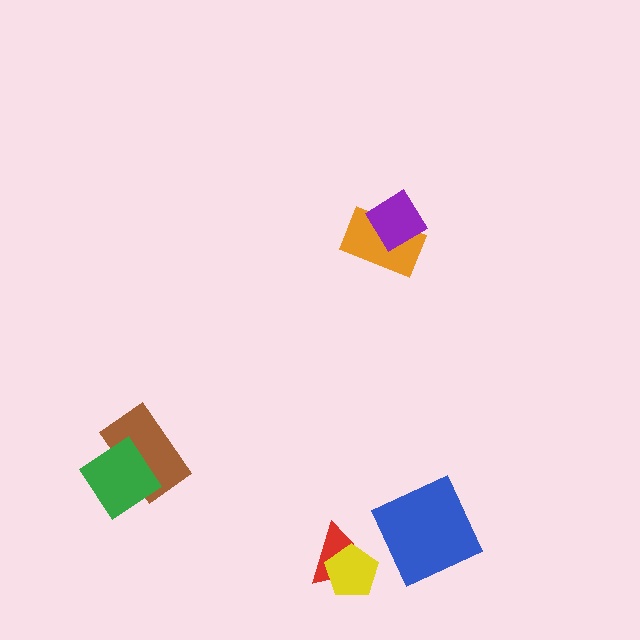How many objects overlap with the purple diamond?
1 object overlaps with the purple diamond.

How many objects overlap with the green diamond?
1 object overlaps with the green diamond.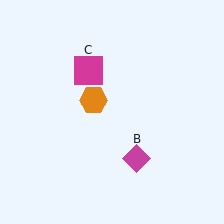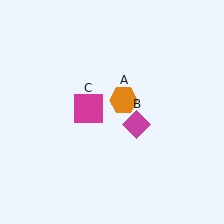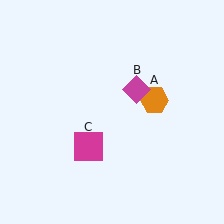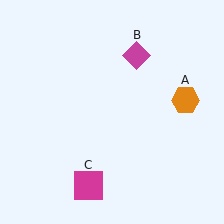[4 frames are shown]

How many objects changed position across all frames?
3 objects changed position: orange hexagon (object A), magenta diamond (object B), magenta square (object C).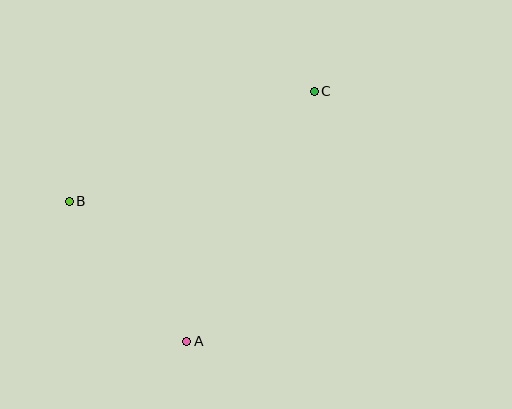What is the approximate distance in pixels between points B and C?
The distance between B and C is approximately 269 pixels.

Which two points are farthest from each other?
Points A and C are farthest from each other.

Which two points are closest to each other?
Points A and B are closest to each other.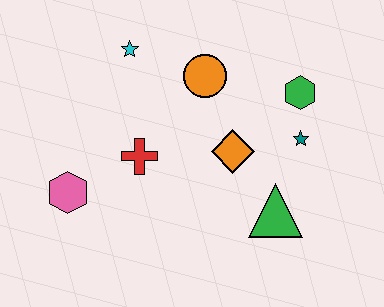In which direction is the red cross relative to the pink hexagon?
The red cross is to the right of the pink hexagon.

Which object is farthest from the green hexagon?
The pink hexagon is farthest from the green hexagon.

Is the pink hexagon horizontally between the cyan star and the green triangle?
No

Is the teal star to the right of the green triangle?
Yes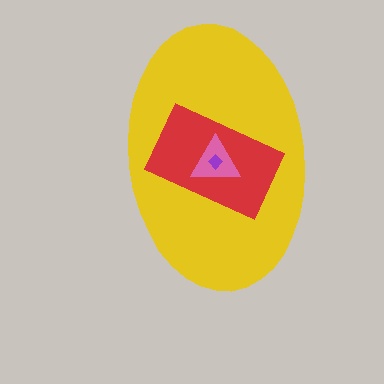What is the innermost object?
The purple diamond.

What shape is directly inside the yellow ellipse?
The red rectangle.